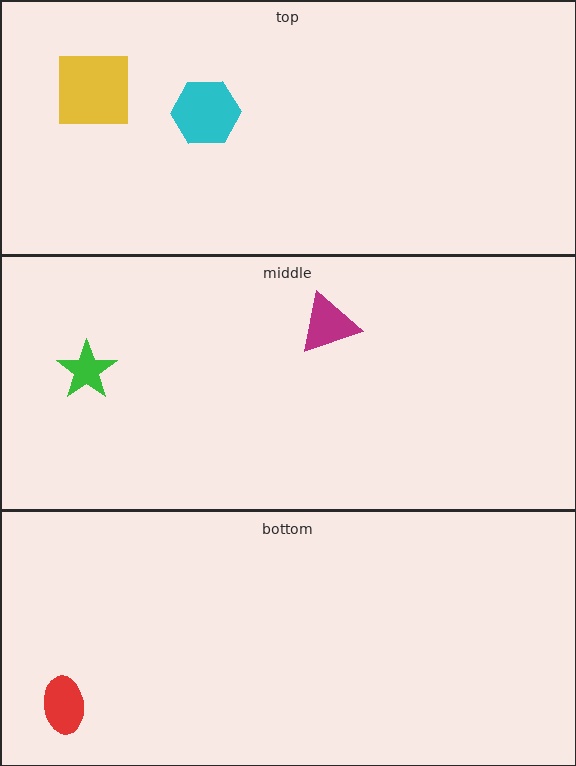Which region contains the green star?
The middle region.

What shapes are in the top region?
The yellow square, the cyan hexagon.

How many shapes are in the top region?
2.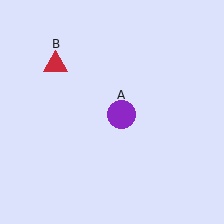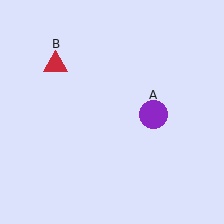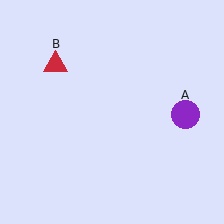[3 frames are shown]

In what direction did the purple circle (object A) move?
The purple circle (object A) moved right.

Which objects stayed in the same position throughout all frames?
Red triangle (object B) remained stationary.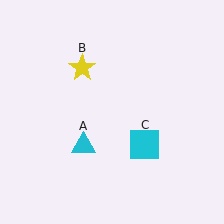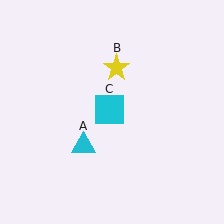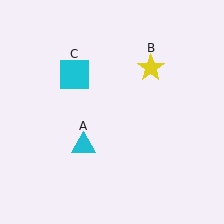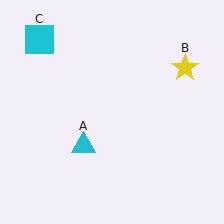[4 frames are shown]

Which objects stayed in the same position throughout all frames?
Cyan triangle (object A) remained stationary.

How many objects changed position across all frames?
2 objects changed position: yellow star (object B), cyan square (object C).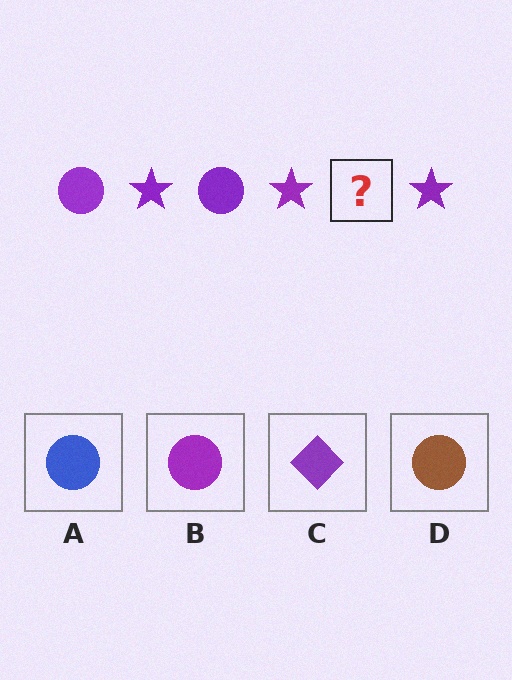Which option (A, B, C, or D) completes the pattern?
B.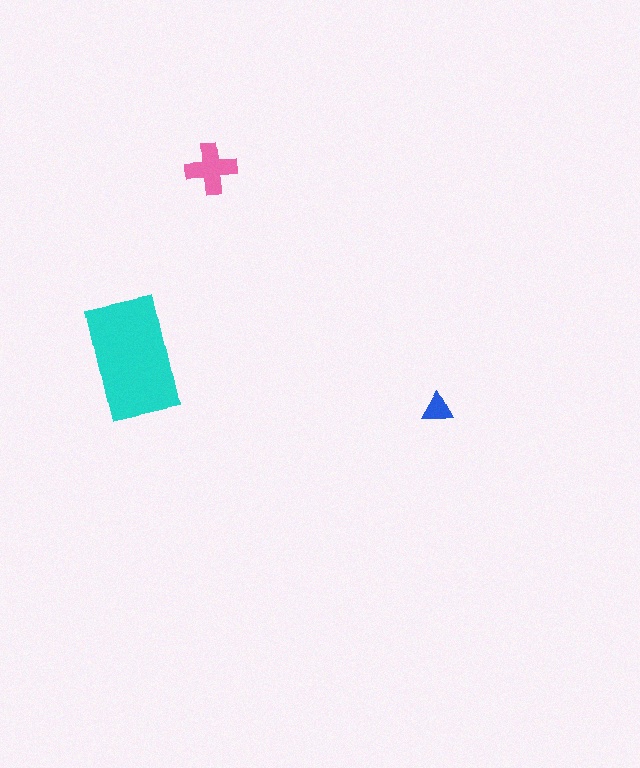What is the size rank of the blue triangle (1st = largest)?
3rd.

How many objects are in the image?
There are 3 objects in the image.